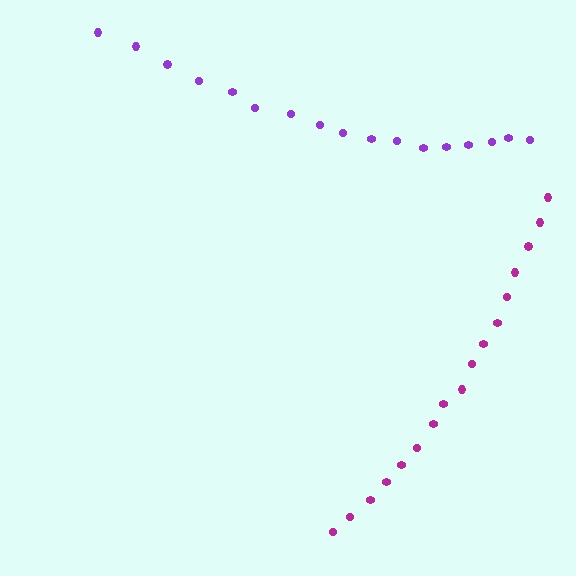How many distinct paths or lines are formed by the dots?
There are 2 distinct paths.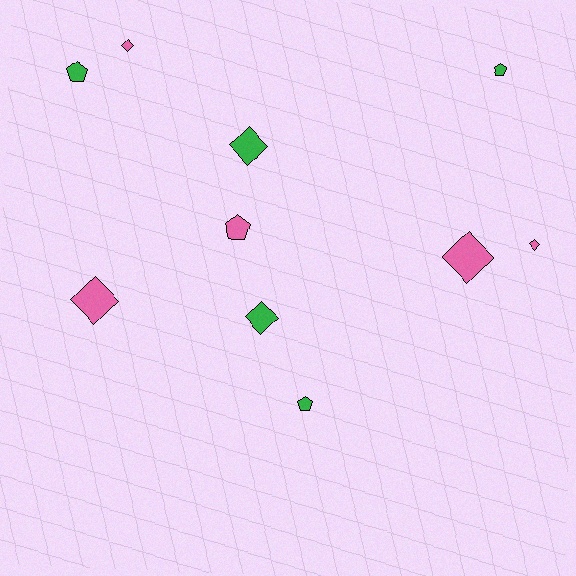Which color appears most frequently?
Pink, with 5 objects.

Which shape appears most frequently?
Diamond, with 6 objects.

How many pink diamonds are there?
There are 4 pink diamonds.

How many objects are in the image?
There are 10 objects.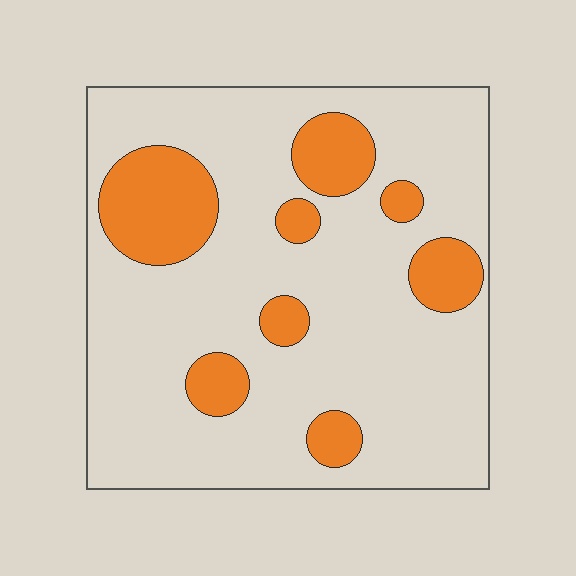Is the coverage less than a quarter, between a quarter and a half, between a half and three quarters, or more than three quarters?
Less than a quarter.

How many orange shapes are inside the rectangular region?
8.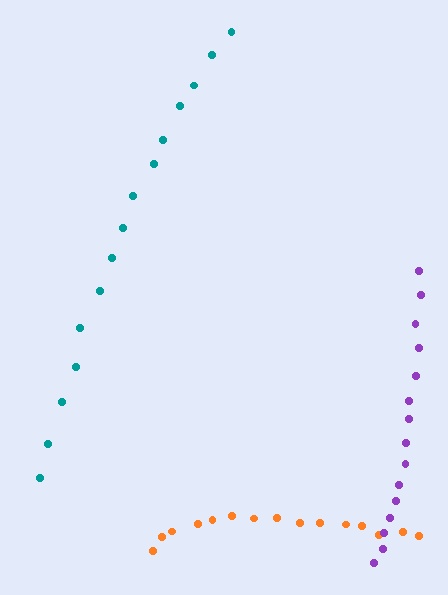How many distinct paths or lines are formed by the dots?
There are 3 distinct paths.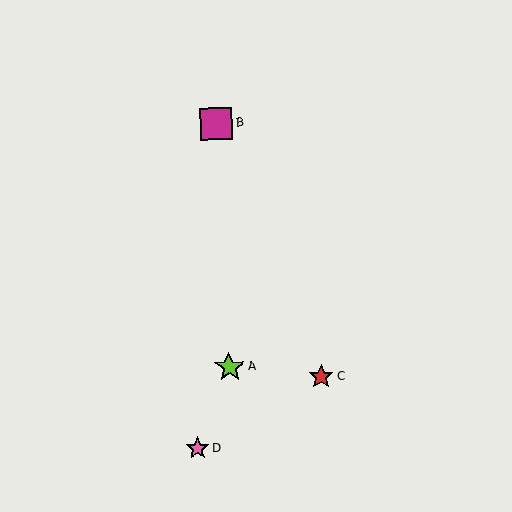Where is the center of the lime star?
The center of the lime star is at (229, 367).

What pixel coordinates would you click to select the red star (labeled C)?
Click at (321, 377) to select the red star C.